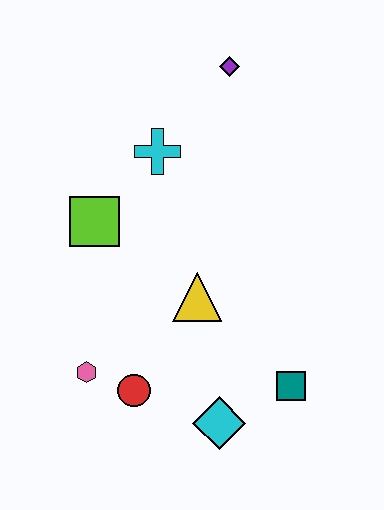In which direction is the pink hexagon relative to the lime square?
The pink hexagon is below the lime square.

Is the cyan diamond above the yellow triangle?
No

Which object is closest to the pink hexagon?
The red circle is closest to the pink hexagon.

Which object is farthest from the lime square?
The teal square is farthest from the lime square.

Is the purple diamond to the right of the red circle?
Yes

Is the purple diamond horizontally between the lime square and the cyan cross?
No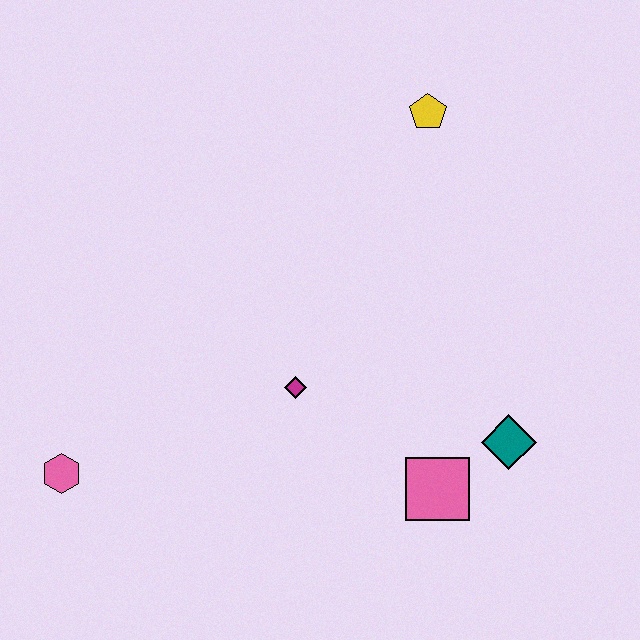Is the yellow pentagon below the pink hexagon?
No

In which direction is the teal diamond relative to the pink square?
The teal diamond is to the right of the pink square.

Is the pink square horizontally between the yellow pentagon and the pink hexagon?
No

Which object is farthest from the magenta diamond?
The yellow pentagon is farthest from the magenta diamond.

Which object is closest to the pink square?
The teal diamond is closest to the pink square.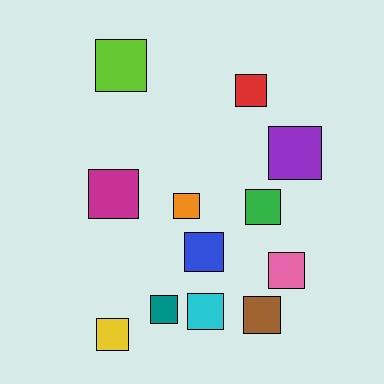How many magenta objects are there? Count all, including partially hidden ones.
There is 1 magenta object.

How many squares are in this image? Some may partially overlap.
There are 12 squares.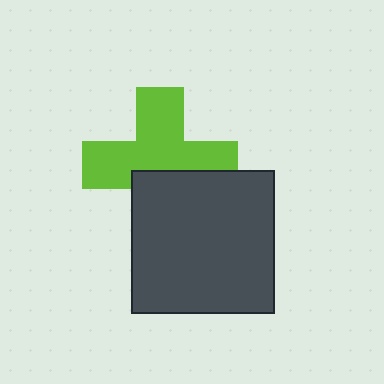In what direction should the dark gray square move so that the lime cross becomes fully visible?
The dark gray square should move down. That is the shortest direction to clear the overlap and leave the lime cross fully visible.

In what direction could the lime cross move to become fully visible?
The lime cross could move up. That would shift it out from behind the dark gray square entirely.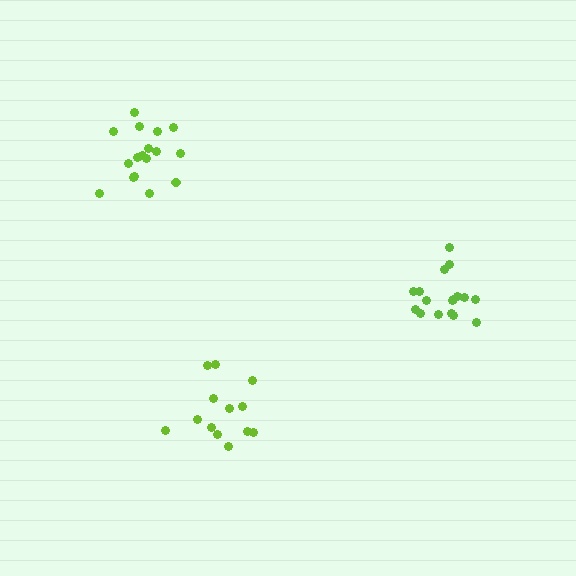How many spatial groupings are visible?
There are 3 spatial groupings.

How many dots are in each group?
Group 1: 13 dots, Group 2: 17 dots, Group 3: 17 dots (47 total).